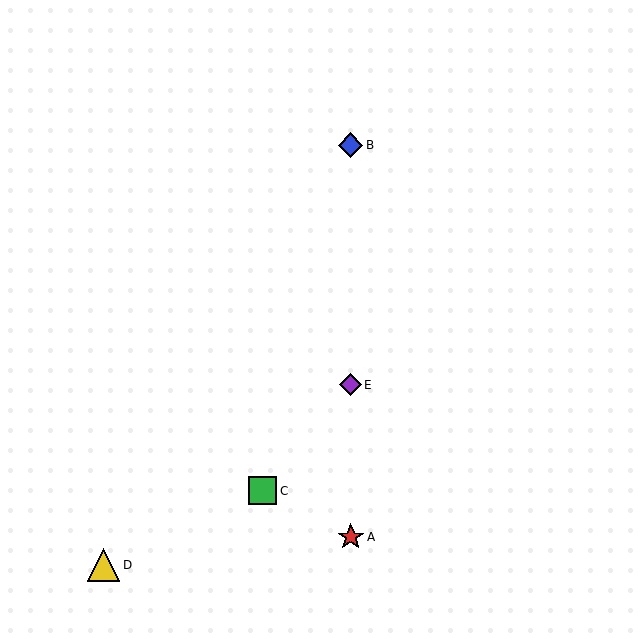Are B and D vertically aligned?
No, B is at x≈351 and D is at x≈103.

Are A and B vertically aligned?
Yes, both are at x≈351.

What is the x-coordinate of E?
Object E is at x≈351.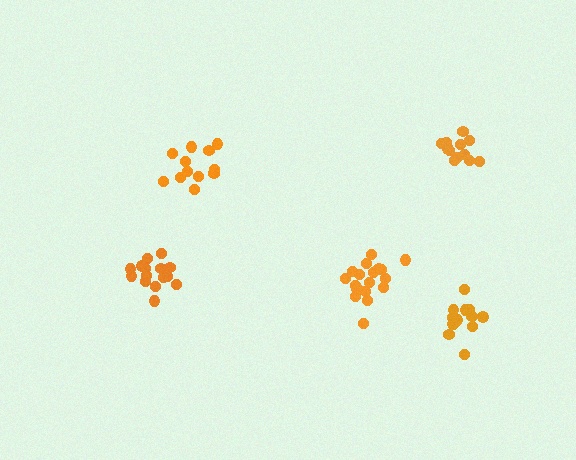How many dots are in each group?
Group 1: 15 dots, Group 2: 12 dots, Group 3: 12 dots, Group 4: 18 dots, Group 5: 13 dots (70 total).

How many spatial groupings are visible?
There are 5 spatial groupings.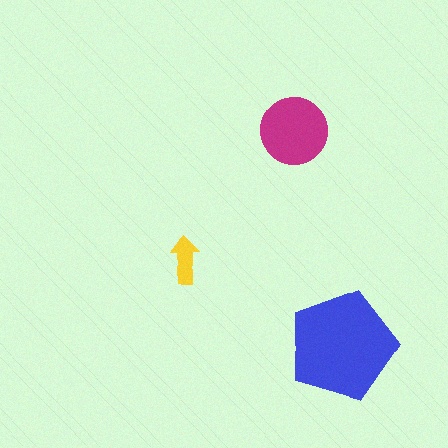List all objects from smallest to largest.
The yellow arrow, the magenta circle, the blue pentagon.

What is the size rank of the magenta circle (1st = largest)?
2nd.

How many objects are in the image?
There are 3 objects in the image.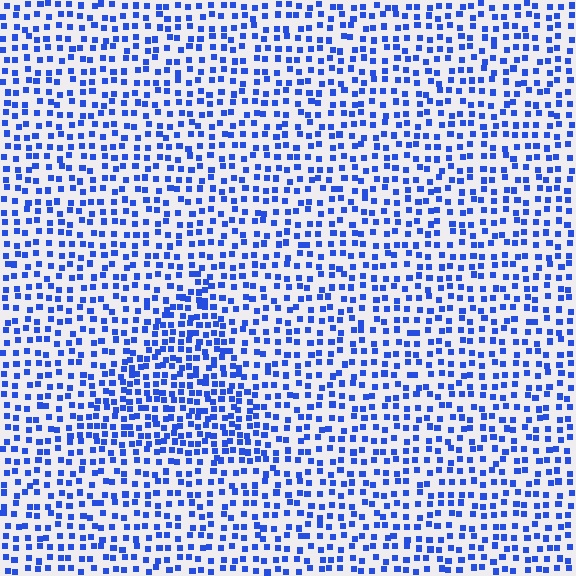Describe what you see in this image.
The image contains small blue elements arranged at two different densities. A triangle-shaped region is visible where the elements are more densely packed than the surrounding area.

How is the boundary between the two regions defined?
The boundary is defined by a change in element density (approximately 1.7x ratio). All elements are the same color, size, and shape.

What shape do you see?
I see a triangle.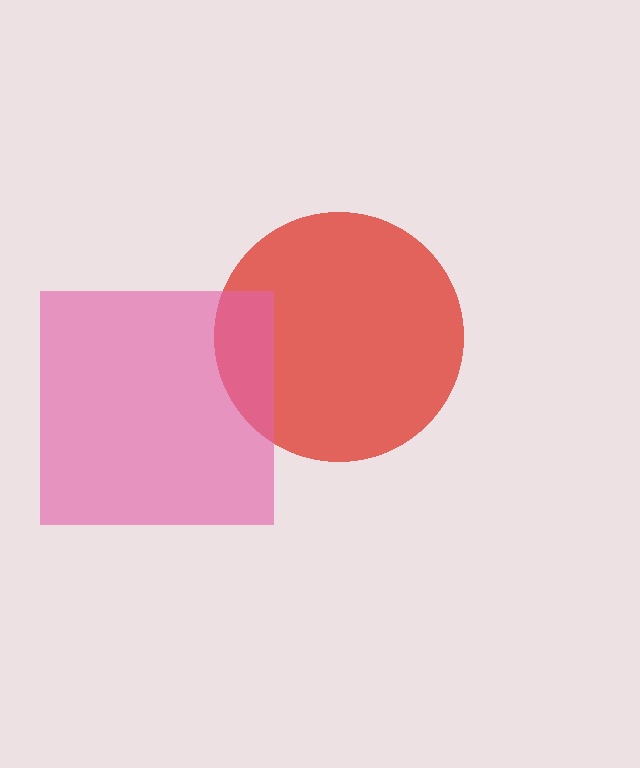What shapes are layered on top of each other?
The layered shapes are: a red circle, a pink square.